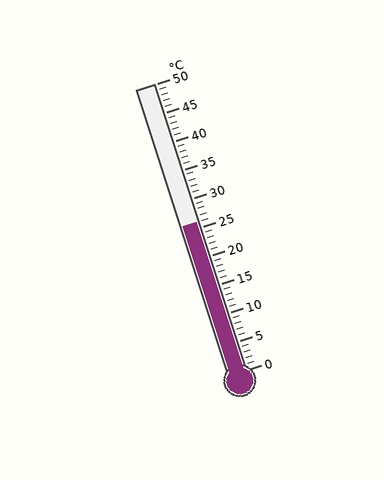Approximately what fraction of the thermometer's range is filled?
The thermometer is filled to approximately 50% of its range.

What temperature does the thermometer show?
The thermometer shows approximately 26°C.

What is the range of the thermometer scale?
The thermometer scale ranges from 0°C to 50°C.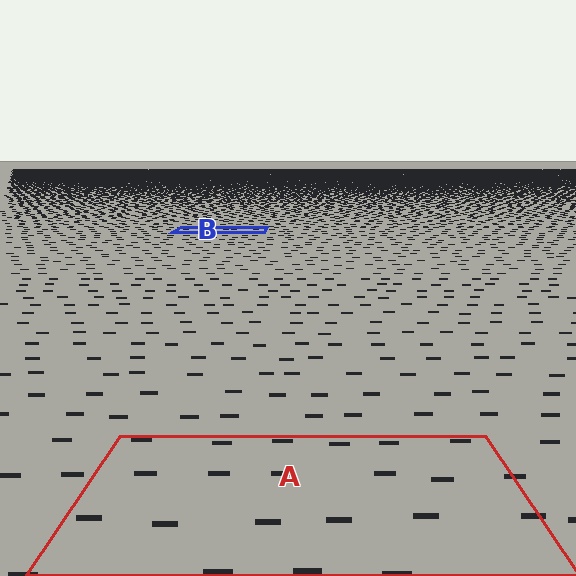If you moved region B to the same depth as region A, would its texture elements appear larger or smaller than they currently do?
They would appear larger. At a closer depth, the same texture elements are projected at a bigger on-screen size.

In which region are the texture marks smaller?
The texture marks are smaller in region B, because it is farther away.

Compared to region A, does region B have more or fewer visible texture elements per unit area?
Region B has more texture elements per unit area — they are packed more densely because it is farther away.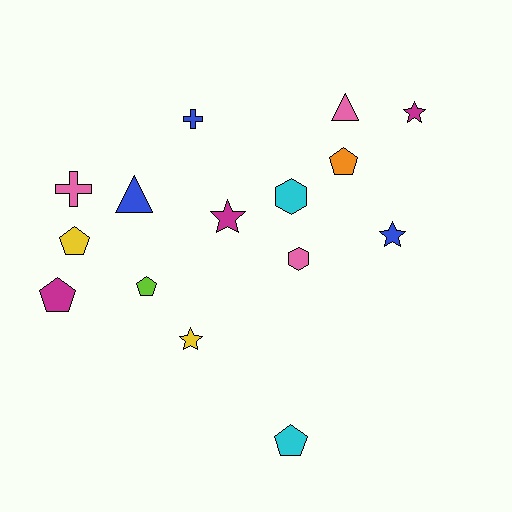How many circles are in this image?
There are no circles.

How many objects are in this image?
There are 15 objects.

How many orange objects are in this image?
There is 1 orange object.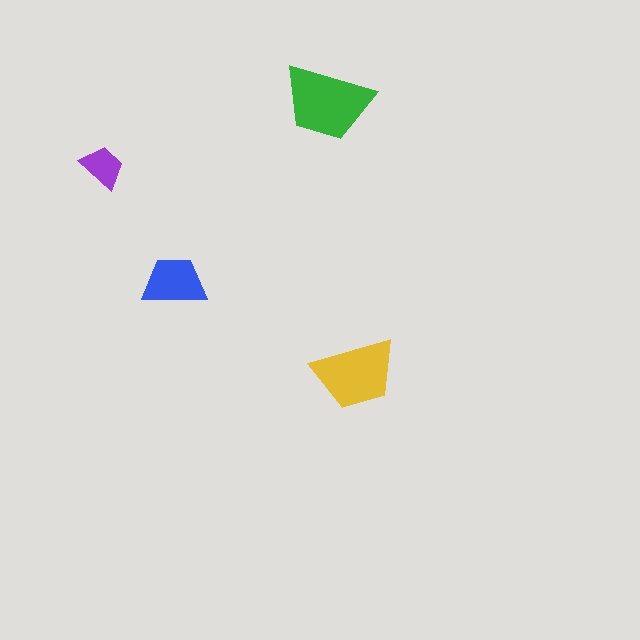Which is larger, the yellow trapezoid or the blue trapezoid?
The yellow one.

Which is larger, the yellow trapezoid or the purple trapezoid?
The yellow one.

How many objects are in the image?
There are 4 objects in the image.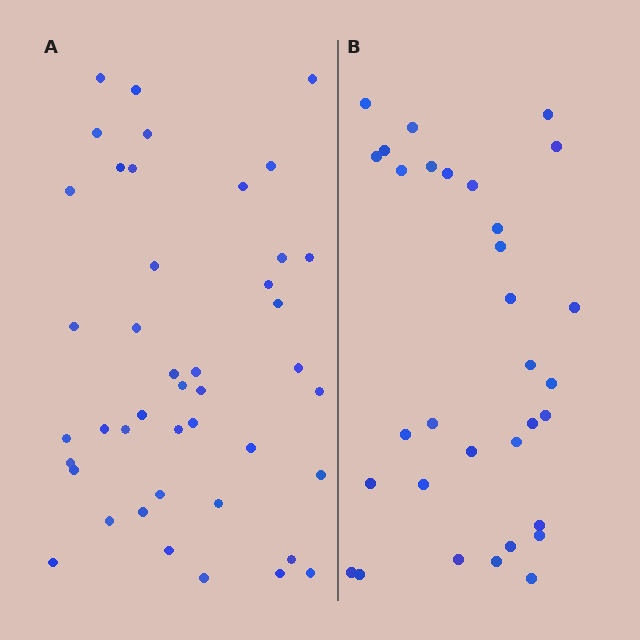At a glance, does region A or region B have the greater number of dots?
Region A (the left region) has more dots.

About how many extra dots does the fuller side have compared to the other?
Region A has roughly 12 or so more dots than region B.